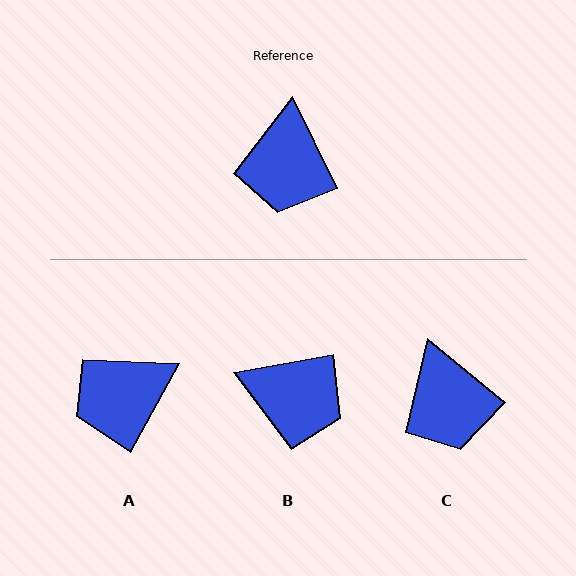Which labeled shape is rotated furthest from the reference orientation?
B, about 74 degrees away.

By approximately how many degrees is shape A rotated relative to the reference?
Approximately 55 degrees clockwise.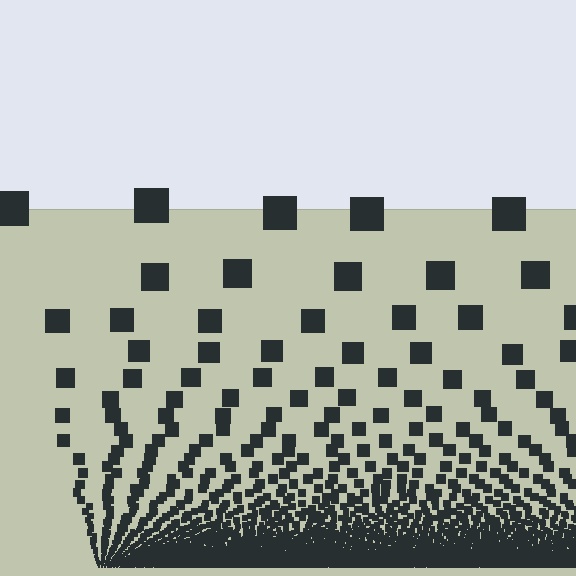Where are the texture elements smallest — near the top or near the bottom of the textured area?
Near the bottom.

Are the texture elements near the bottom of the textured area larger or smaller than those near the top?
Smaller. The gradient is inverted — elements near the bottom are smaller and denser.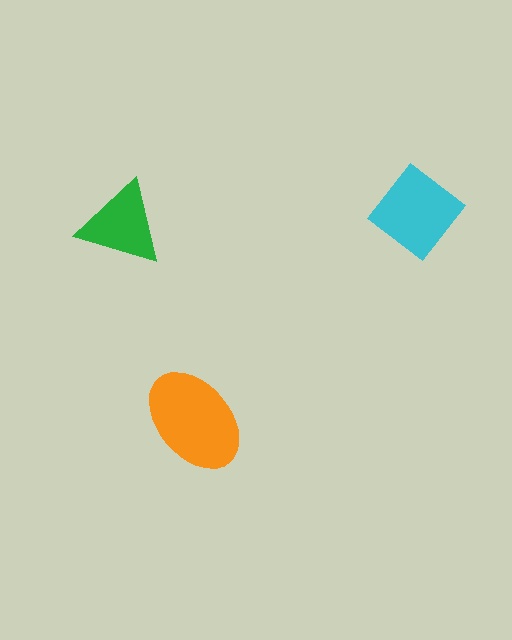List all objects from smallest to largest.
The green triangle, the cyan diamond, the orange ellipse.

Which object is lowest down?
The orange ellipse is bottommost.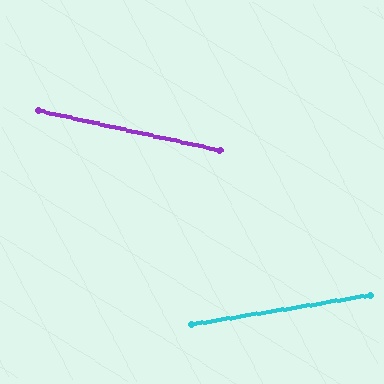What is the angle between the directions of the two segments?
Approximately 22 degrees.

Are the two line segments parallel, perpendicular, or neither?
Neither parallel nor perpendicular — they differ by about 22°.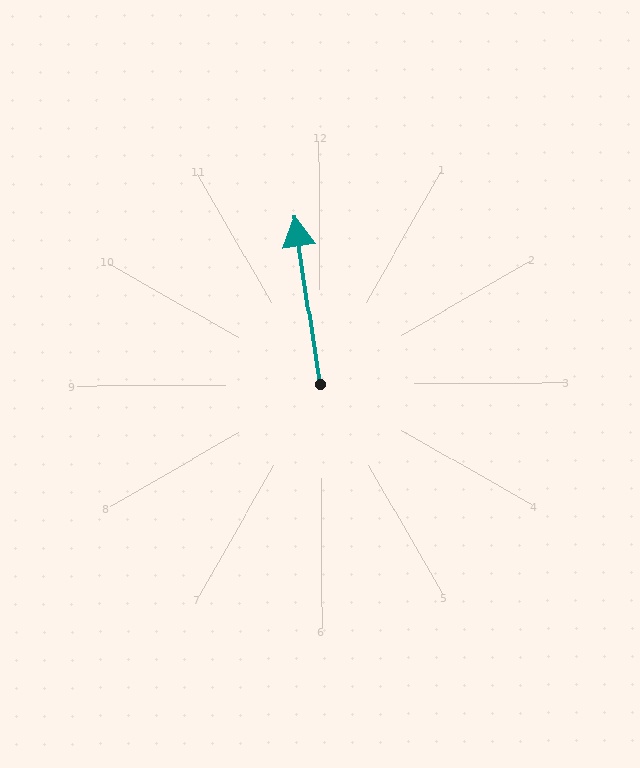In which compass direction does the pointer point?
North.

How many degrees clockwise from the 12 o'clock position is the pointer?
Approximately 352 degrees.